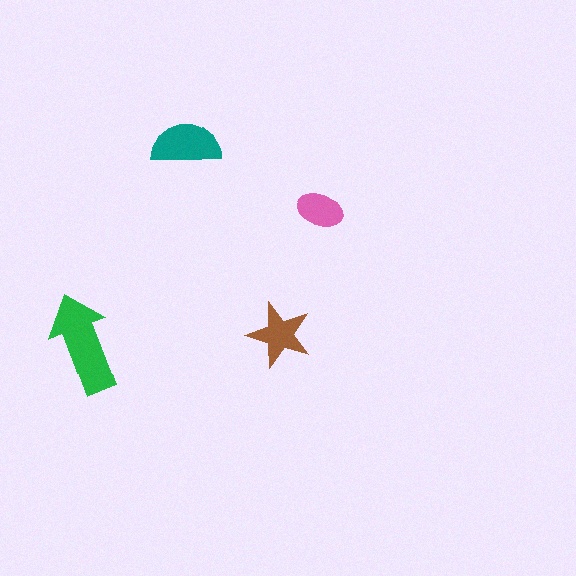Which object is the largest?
The green arrow.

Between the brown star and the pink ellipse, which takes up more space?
The brown star.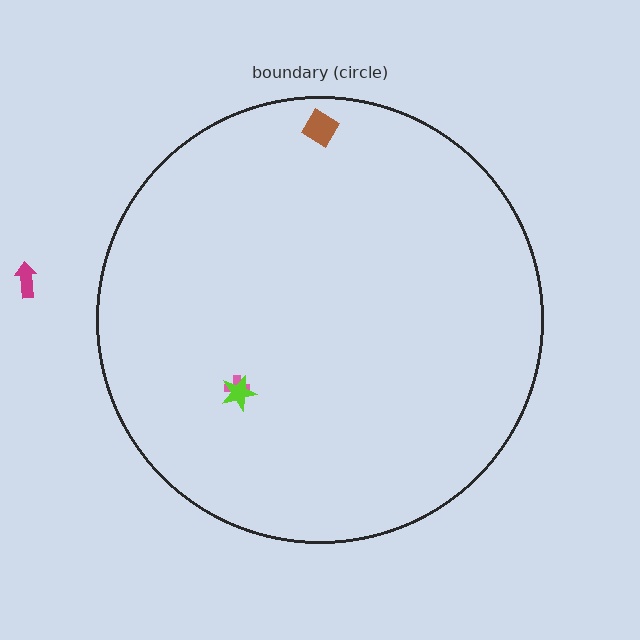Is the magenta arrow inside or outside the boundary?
Outside.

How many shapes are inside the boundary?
3 inside, 1 outside.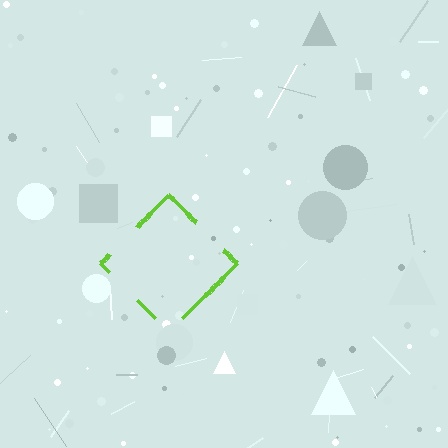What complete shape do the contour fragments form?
The contour fragments form a diamond.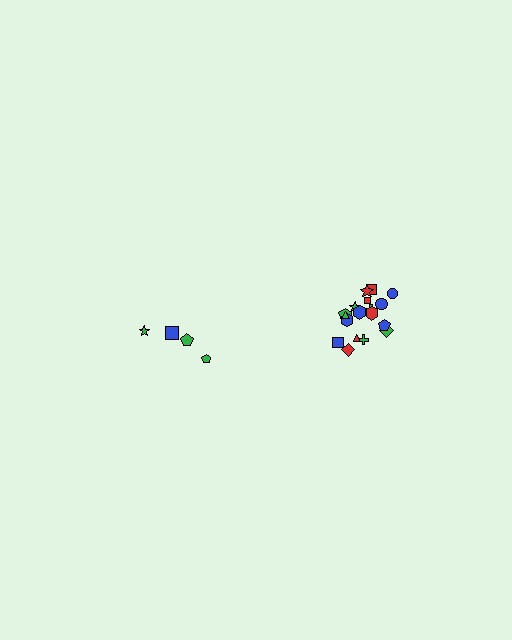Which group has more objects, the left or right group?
The right group.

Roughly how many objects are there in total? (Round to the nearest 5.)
Roughly 20 objects in total.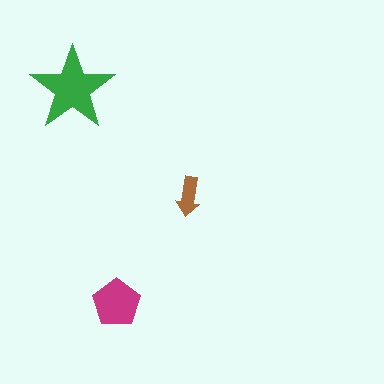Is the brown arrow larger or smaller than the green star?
Smaller.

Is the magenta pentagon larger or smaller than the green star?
Smaller.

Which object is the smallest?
The brown arrow.